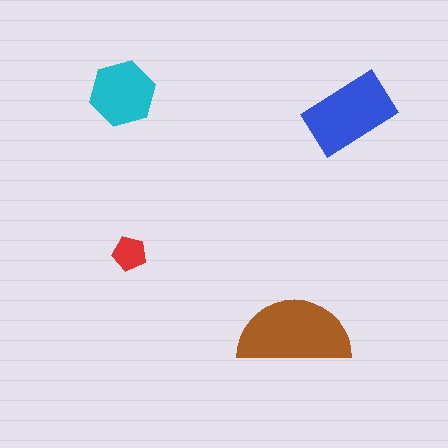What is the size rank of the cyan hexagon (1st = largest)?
3rd.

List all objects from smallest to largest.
The red pentagon, the cyan hexagon, the blue rectangle, the brown semicircle.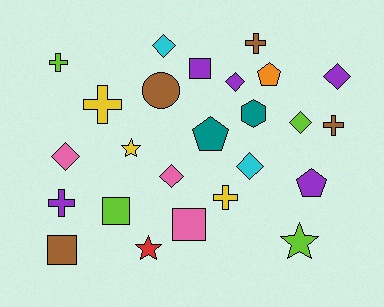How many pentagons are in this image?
There are 3 pentagons.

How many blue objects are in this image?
There are no blue objects.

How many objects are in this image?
There are 25 objects.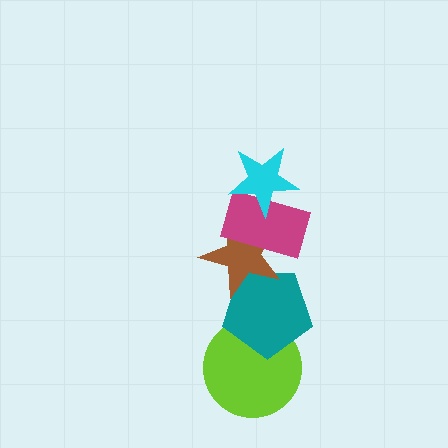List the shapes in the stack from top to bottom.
From top to bottom: the cyan star, the magenta rectangle, the brown star, the teal pentagon, the lime circle.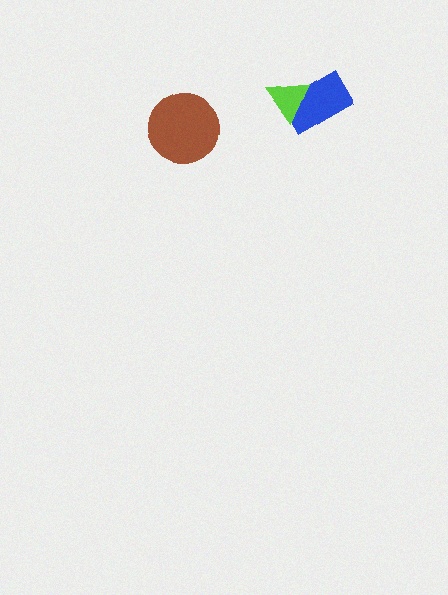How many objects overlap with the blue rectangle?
1 object overlaps with the blue rectangle.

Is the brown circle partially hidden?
No, no other shape covers it.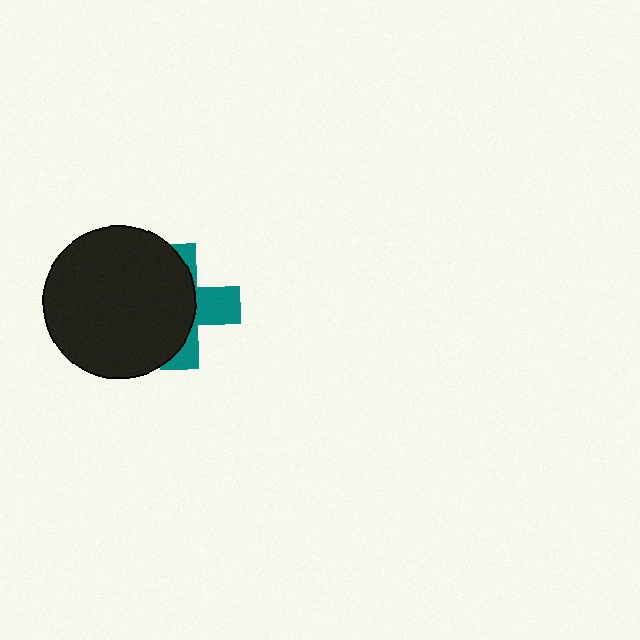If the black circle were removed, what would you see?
You would see the complete teal cross.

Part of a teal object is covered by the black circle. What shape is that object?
It is a cross.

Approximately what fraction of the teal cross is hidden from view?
Roughly 63% of the teal cross is hidden behind the black circle.